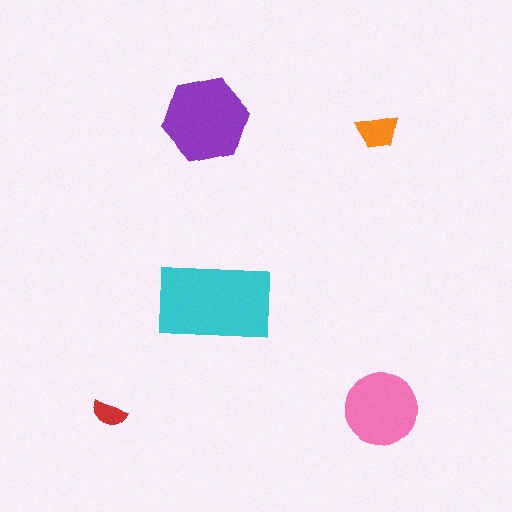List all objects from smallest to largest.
The red semicircle, the orange trapezoid, the pink circle, the purple hexagon, the cyan rectangle.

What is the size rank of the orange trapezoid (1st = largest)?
4th.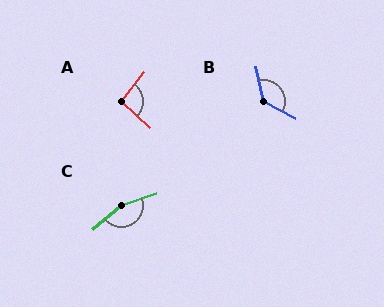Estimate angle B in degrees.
Approximately 130 degrees.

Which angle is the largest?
C, at approximately 156 degrees.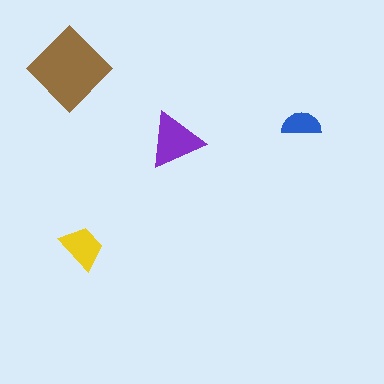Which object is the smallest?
The blue semicircle.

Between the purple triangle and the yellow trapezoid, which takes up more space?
The purple triangle.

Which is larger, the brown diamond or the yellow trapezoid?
The brown diamond.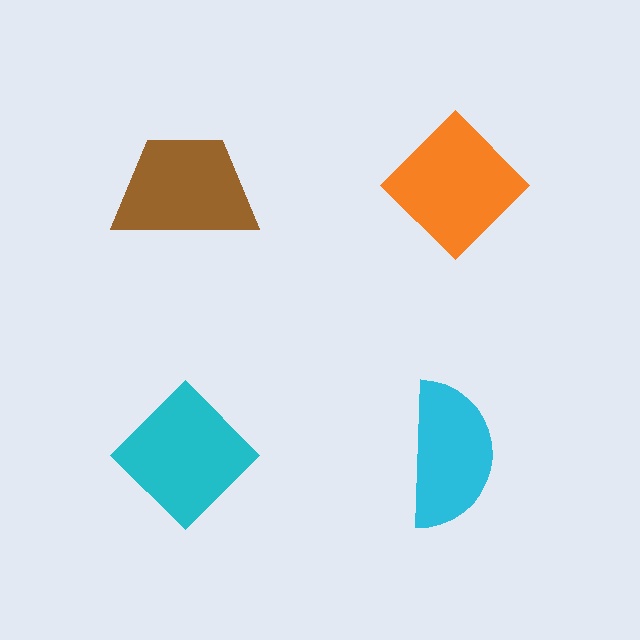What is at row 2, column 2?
A cyan semicircle.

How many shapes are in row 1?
2 shapes.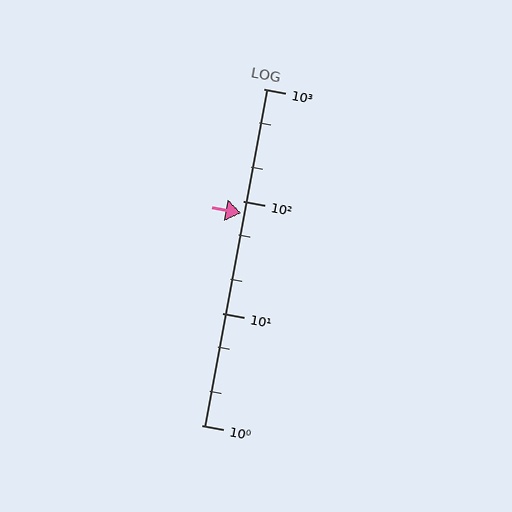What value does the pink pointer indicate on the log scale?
The pointer indicates approximately 78.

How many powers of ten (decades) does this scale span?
The scale spans 3 decades, from 1 to 1000.